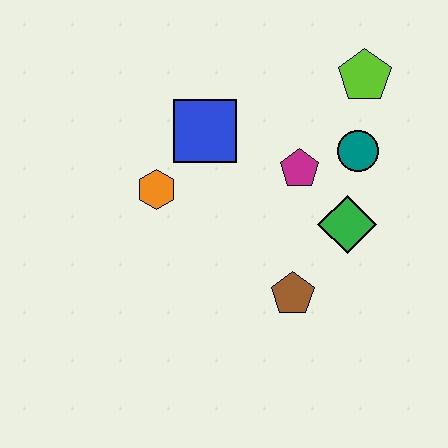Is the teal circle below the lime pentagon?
Yes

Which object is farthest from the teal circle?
The orange hexagon is farthest from the teal circle.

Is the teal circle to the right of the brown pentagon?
Yes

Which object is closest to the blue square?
The orange hexagon is closest to the blue square.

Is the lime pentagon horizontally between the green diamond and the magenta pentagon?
No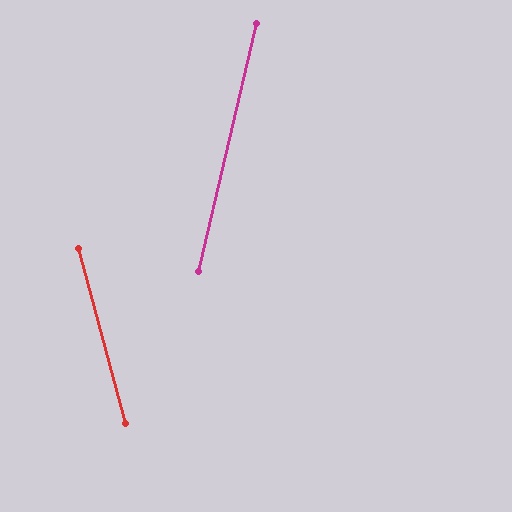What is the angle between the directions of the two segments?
Approximately 28 degrees.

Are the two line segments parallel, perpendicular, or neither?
Neither parallel nor perpendicular — they differ by about 28°.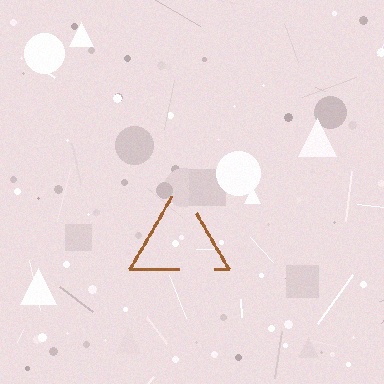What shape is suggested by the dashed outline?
The dashed outline suggests a triangle.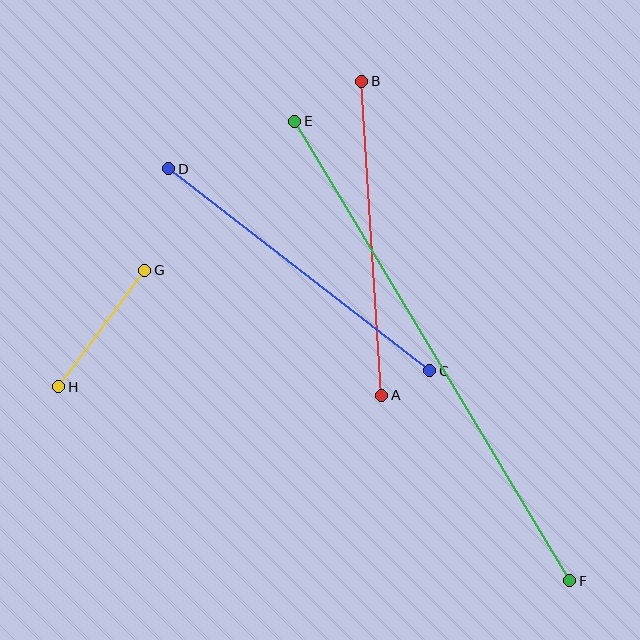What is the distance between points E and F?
The distance is approximately 535 pixels.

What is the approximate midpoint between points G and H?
The midpoint is at approximately (102, 329) pixels.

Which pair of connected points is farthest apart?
Points E and F are farthest apart.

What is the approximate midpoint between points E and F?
The midpoint is at approximately (432, 351) pixels.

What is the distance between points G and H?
The distance is approximately 145 pixels.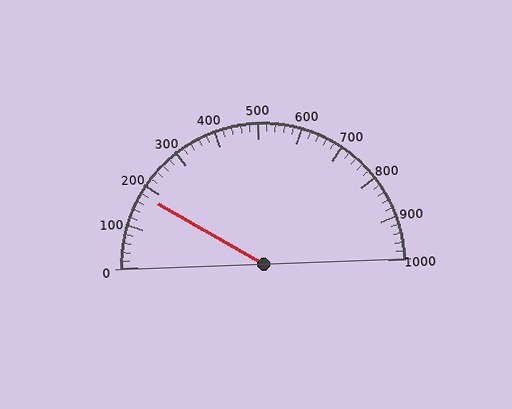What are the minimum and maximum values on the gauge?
The gauge ranges from 0 to 1000.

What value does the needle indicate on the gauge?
The needle indicates approximately 180.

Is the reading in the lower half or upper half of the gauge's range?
The reading is in the lower half of the range (0 to 1000).